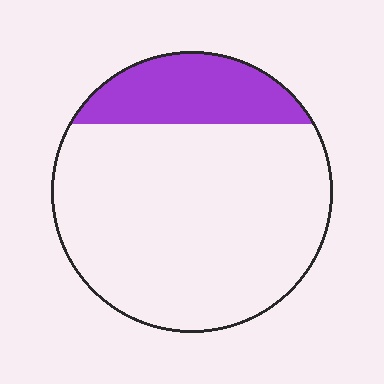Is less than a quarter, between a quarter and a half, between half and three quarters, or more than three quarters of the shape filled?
Less than a quarter.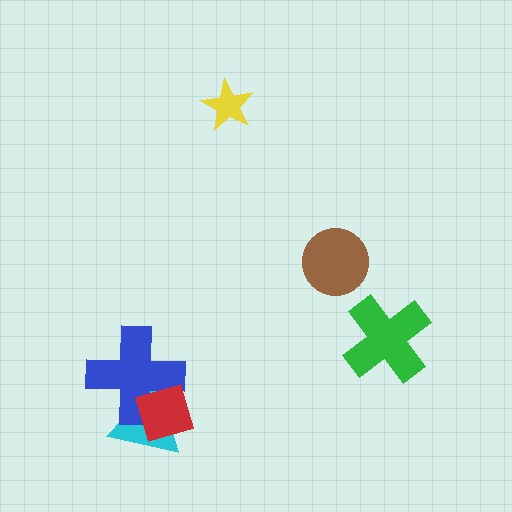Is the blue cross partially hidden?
Yes, it is partially covered by another shape.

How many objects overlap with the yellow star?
0 objects overlap with the yellow star.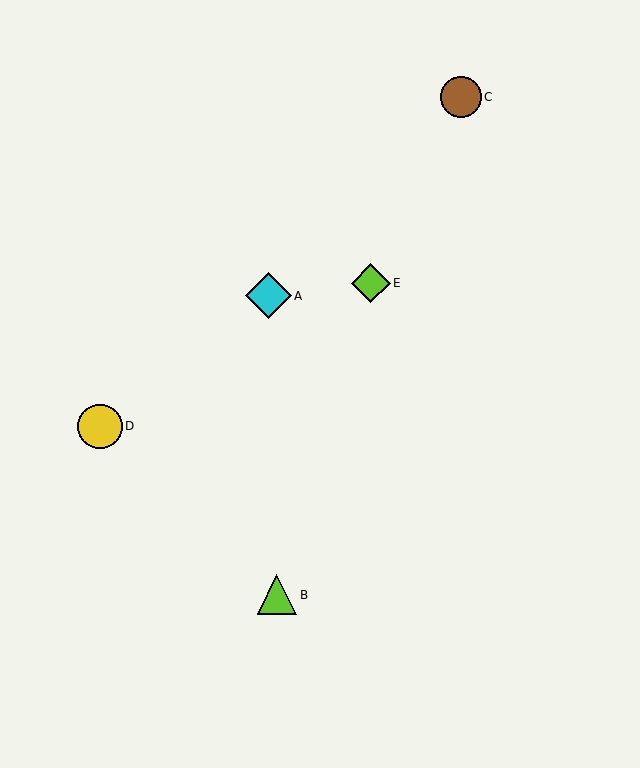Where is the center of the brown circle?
The center of the brown circle is at (461, 97).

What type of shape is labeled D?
Shape D is a yellow circle.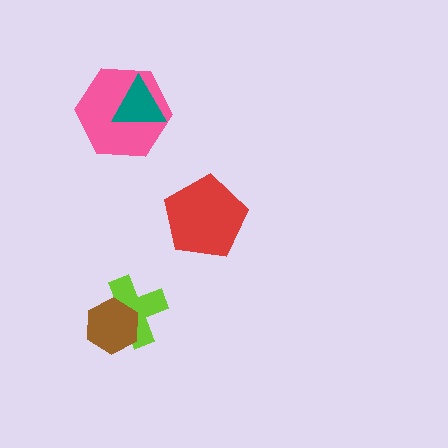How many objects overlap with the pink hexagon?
1 object overlaps with the pink hexagon.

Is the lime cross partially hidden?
Yes, it is partially covered by another shape.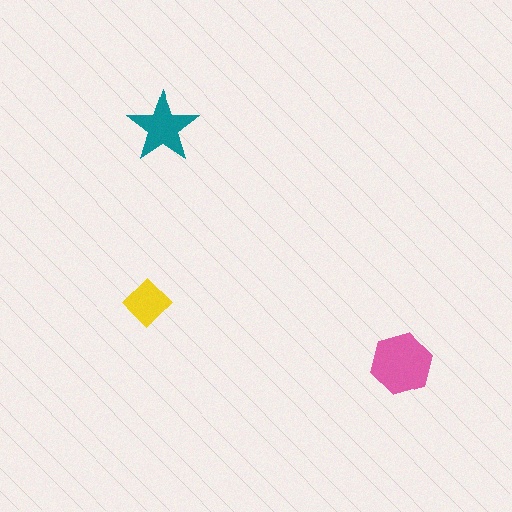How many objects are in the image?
There are 3 objects in the image.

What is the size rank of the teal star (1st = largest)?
2nd.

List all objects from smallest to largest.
The yellow diamond, the teal star, the pink hexagon.